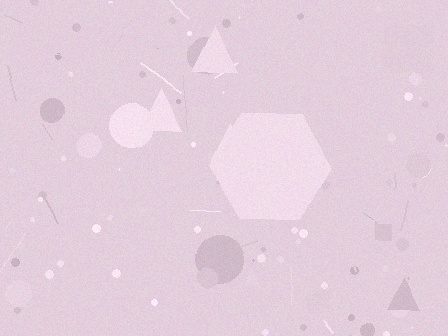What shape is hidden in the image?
A hexagon is hidden in the image.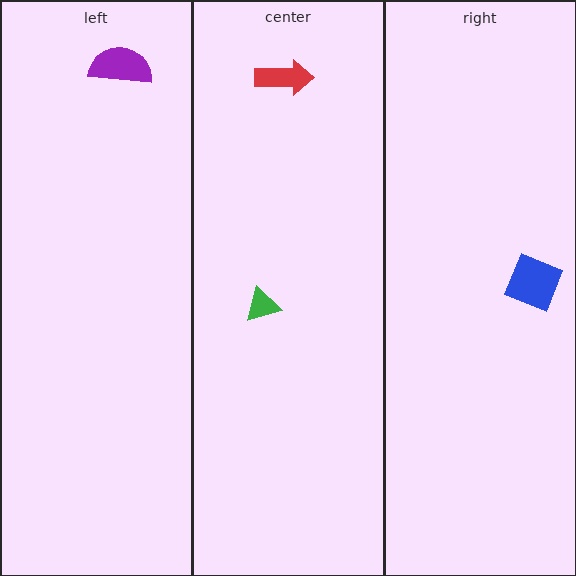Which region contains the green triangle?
The center region.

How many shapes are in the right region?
1.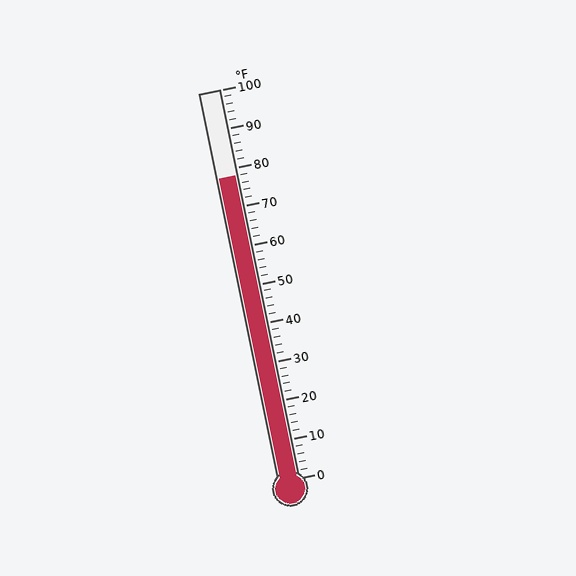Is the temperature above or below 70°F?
The temperature is above 70°F.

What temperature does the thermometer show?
The thermometer shows approximately 78°F.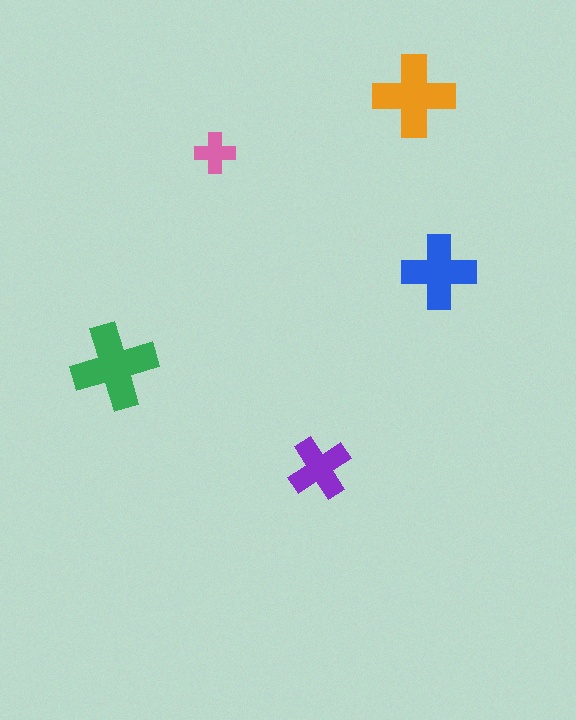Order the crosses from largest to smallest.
the green one, the orange one, the blue one, the purple one, the pink one.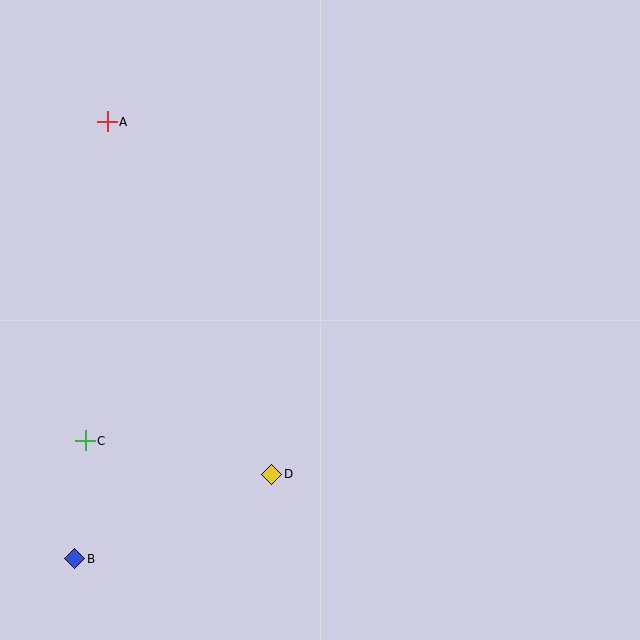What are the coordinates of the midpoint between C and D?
The midpoint between C and D is at (178, 458).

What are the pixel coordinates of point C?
Point C is at (85, 441).